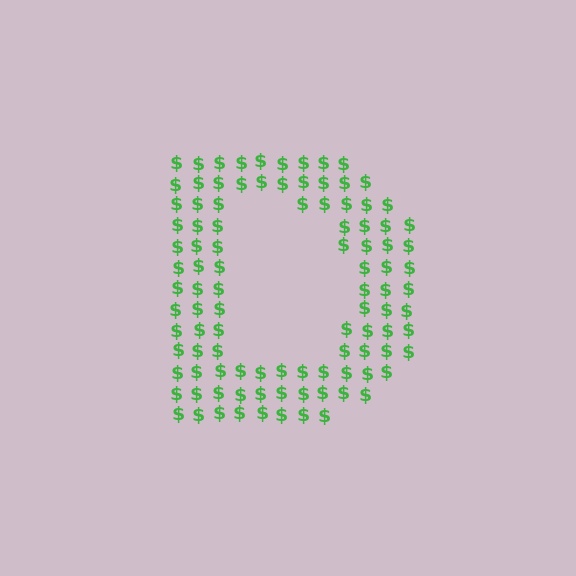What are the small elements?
The small elements are dollar signs.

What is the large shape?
The large shape is the letter D.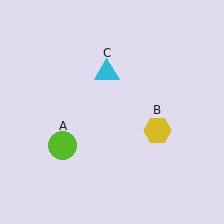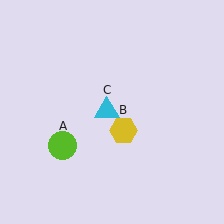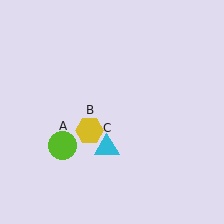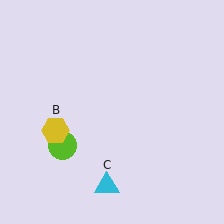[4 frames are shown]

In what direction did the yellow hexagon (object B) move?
The yellow hexagon (object B) moved left.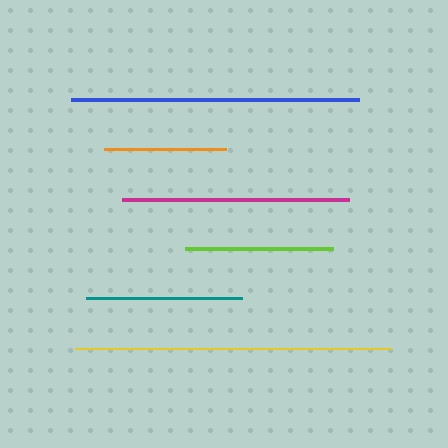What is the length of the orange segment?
The orange segment is approximately 122 pixels long.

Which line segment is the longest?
The yellow line is the longest at approximately 316 pixels.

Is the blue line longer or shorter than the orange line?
The blue line is longer than the orange line.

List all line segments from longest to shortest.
From longest to shortest: yellow, blue, magenta, teal, lime, orange.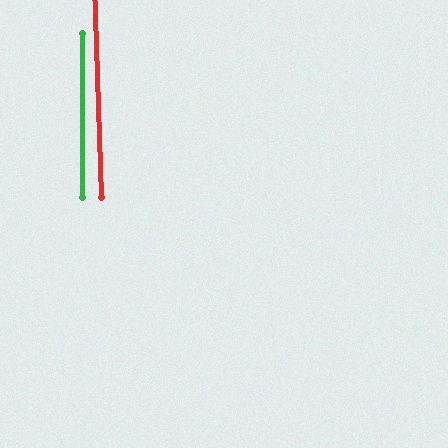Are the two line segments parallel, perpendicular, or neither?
Parallel — their directions differ by only 1.8°.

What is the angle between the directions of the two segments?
Approximately 2 degrees.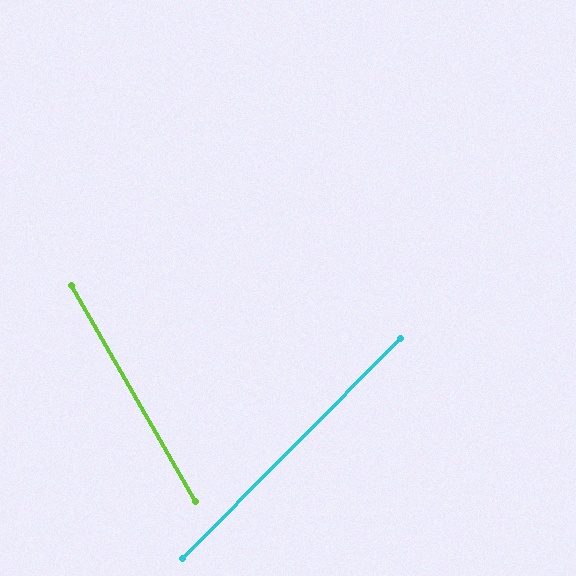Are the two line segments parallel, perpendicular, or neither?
Neither parallel nor perpendicular — they differ by about 75°.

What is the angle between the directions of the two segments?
Approximately 75 degrees.